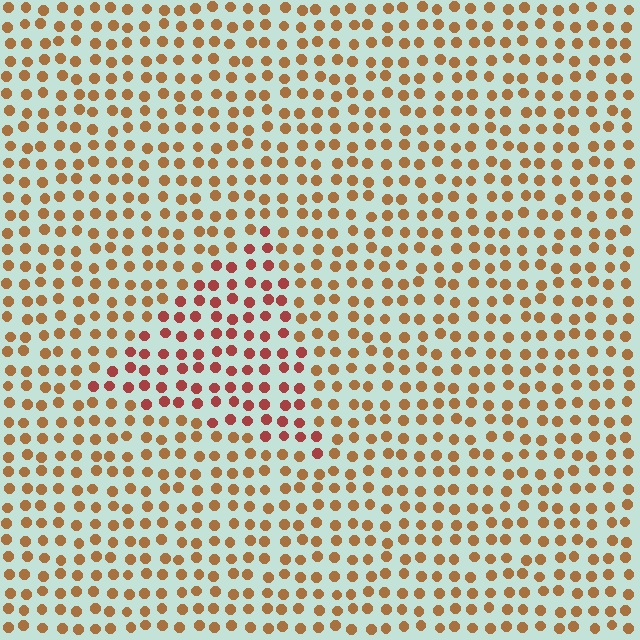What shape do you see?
I see a triangle.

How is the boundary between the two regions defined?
The boundary is defined purely by a slight shift in hue (about 30 degrees). Spacing, size, and orientation are identical on both sides.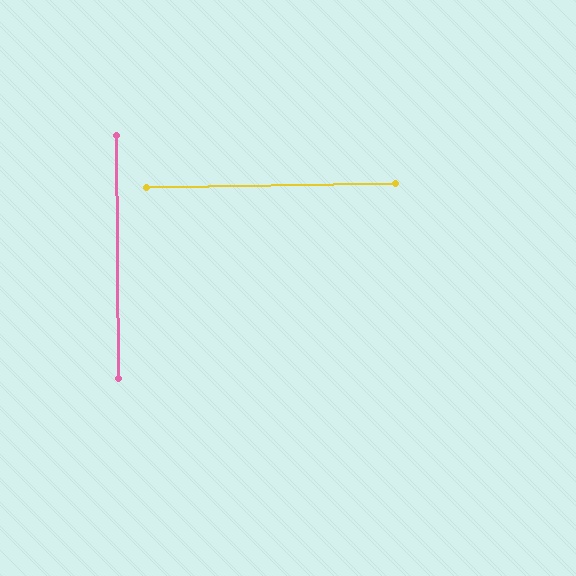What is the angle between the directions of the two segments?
Approximately 90 degrees.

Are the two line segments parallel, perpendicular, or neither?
Perpendicular — they meet at approximately 90°.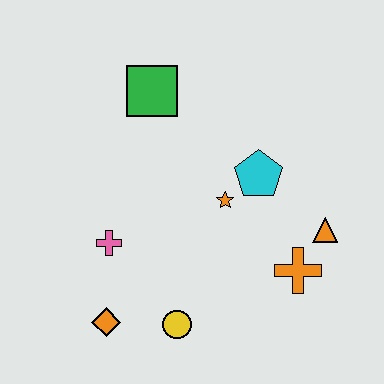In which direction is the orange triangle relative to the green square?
The orange triangle is to the right of the green square.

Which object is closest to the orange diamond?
The yellow circle is closest to the orange diamond.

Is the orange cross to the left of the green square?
No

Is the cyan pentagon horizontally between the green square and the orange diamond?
No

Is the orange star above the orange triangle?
Yes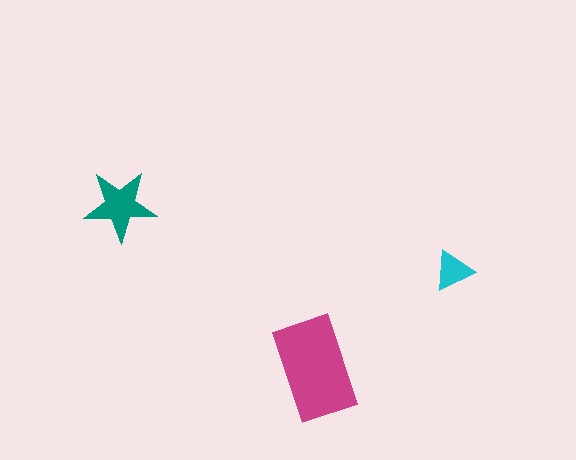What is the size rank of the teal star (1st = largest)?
2nd.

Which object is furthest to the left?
The teal star is leftmost.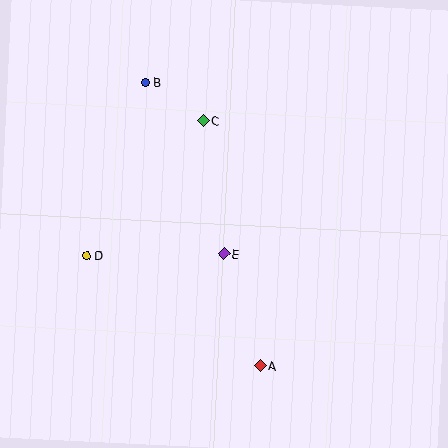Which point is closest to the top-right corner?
Point C is closest to the top-right corner.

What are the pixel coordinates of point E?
Point E is at (224, 254).